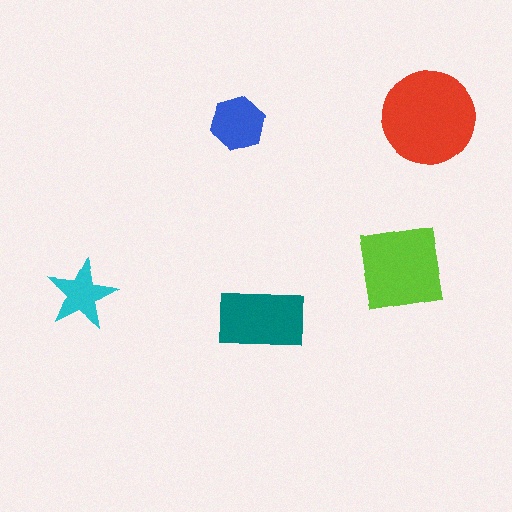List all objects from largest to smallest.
The red circle, the lime square, the teal rectangle, the blue hexagon, the cyan star.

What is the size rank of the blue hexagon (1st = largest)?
4th.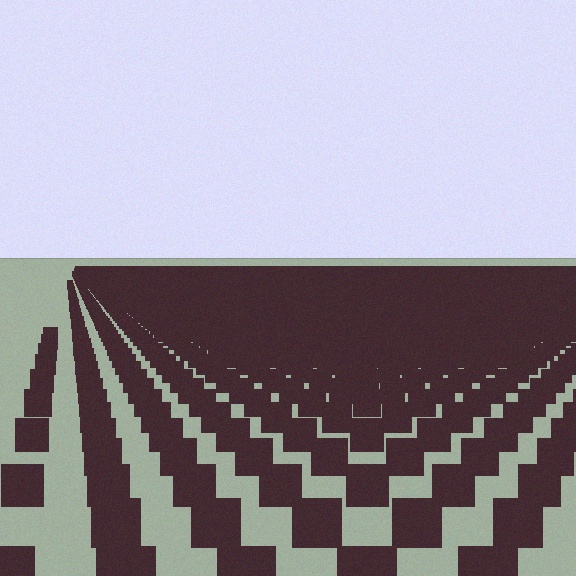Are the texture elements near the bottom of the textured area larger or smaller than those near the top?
Larger. Near the bottom, elements are closer to the viewer and appear at a bigger on-screen size.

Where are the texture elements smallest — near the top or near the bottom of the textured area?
Near the top.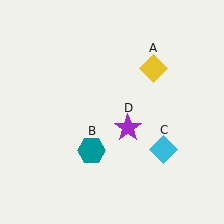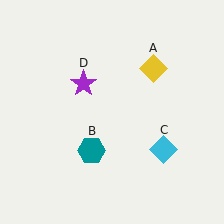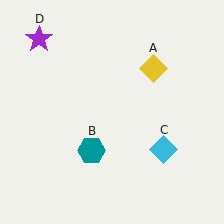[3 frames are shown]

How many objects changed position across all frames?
1 object changed position: purple star (object D).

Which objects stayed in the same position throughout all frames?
Yellow diamond (object A) and teal hexagon (object B) and cyan diamond (object C) remained stationary.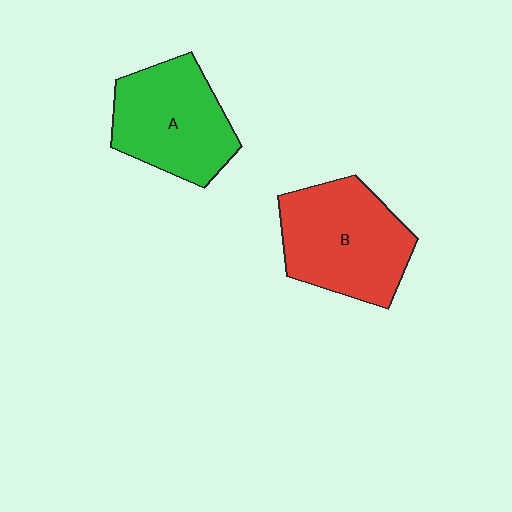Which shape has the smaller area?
Shape A (green).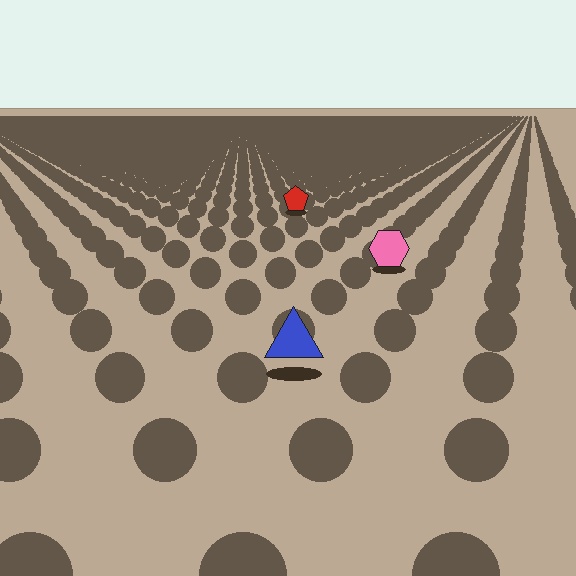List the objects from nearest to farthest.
From nearest to farthest: the blue triangle, the pink hexagon, the red pentagon.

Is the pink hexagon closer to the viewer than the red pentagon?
Yes. The pink hexagon is closer — you can tell from the texture gradient: the ground texture is coarser near it.